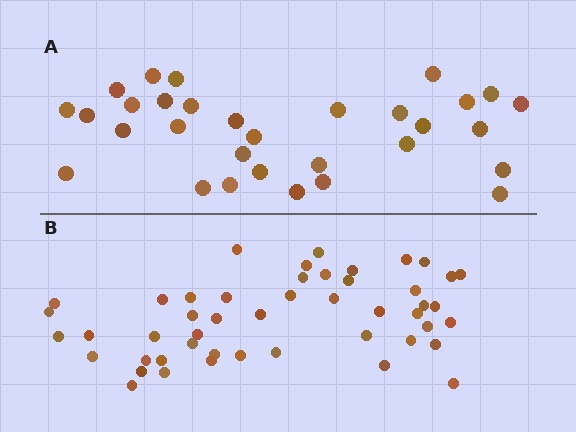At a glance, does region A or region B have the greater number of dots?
Region B (the bottom region) has more dots.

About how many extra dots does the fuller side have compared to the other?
Region B has approximately 15 more dots than region A.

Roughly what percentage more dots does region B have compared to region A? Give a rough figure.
About 55% more.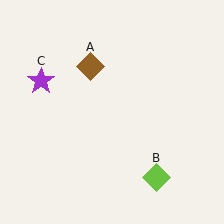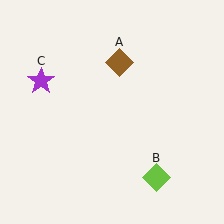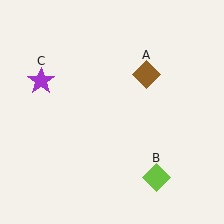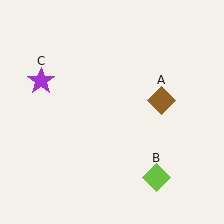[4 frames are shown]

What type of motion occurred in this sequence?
The brown diamond (object A) rotated clockwise around the center of the scene.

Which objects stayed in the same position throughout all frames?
Lime diamond (object B) and purple star (object C) remained stationary.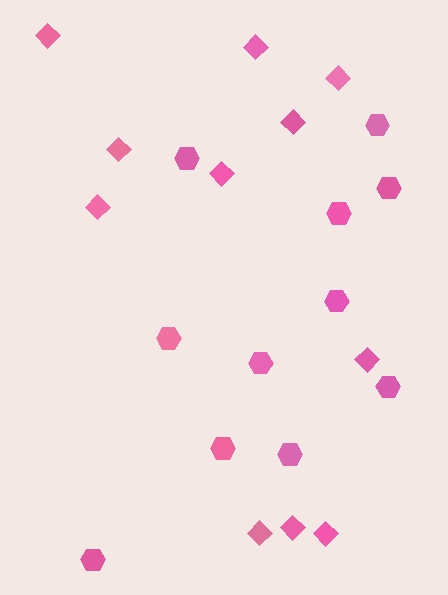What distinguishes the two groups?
There are 2 groups: one group of hexagons (11) and one group of diamonds (11).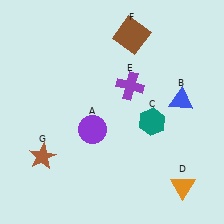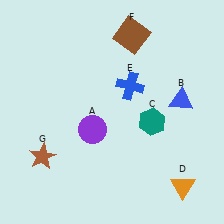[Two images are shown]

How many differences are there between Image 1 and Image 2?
There is 1 difference between the two images.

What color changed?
The cross (E) changed from purple in Image 1 to blue in Image 2.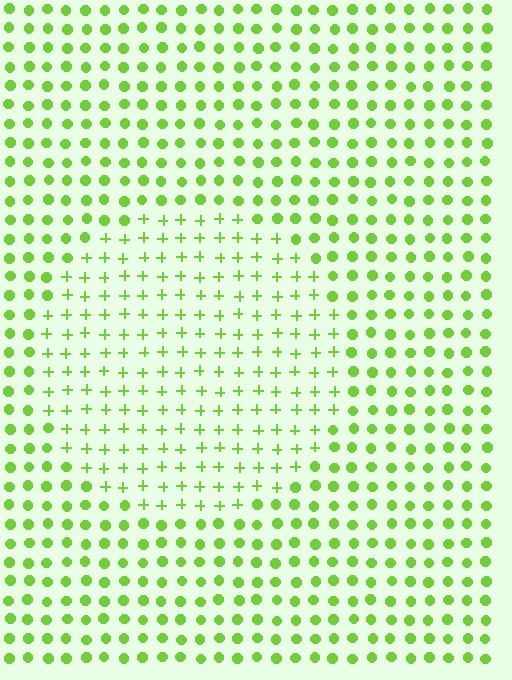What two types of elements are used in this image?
The image uses plus signs inside the circle region and circles outside it.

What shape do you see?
I see a circle.